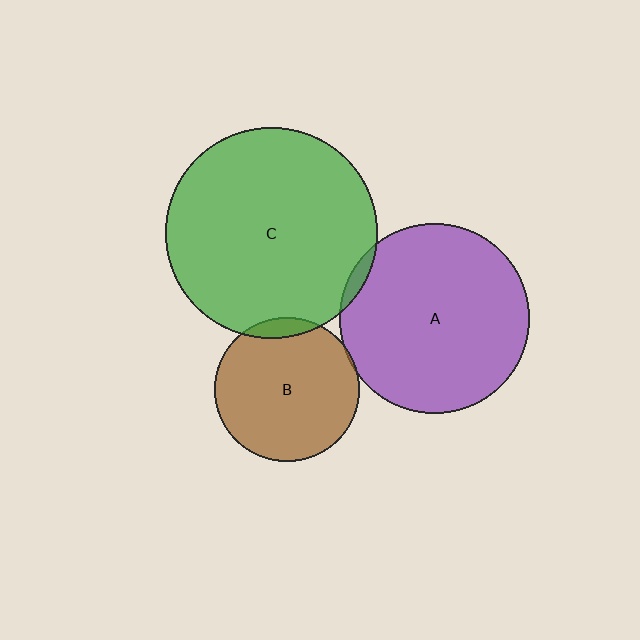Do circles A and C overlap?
Yes.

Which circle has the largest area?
Circle C (green).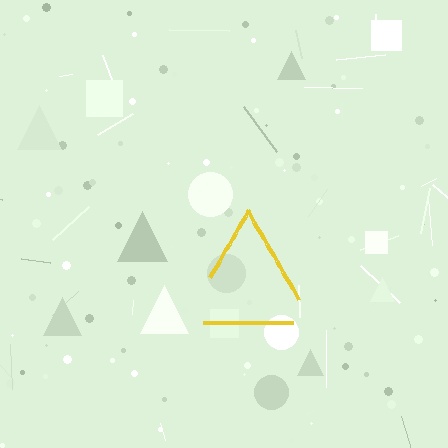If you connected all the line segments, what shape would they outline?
They would outline a triangle.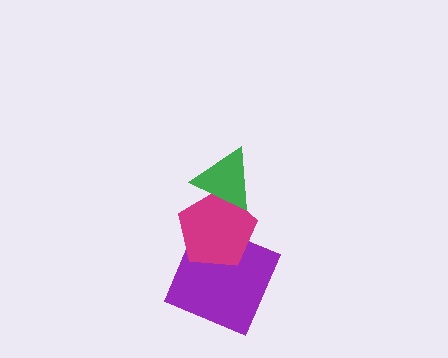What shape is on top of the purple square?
The magenta pentagon is on top of the purple square.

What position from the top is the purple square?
The purple square is 3rd from the top.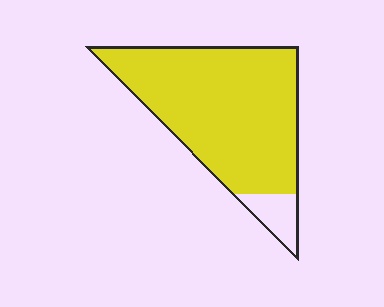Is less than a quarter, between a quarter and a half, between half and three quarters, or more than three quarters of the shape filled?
More than three quarters.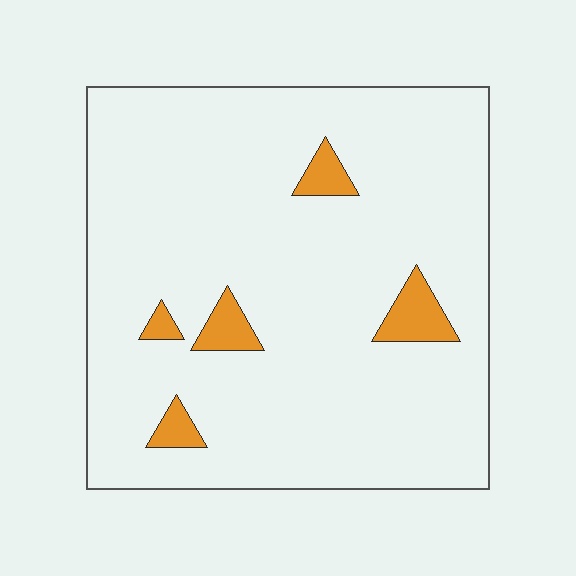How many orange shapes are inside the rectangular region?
5.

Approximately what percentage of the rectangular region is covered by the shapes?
Approximately 5%.